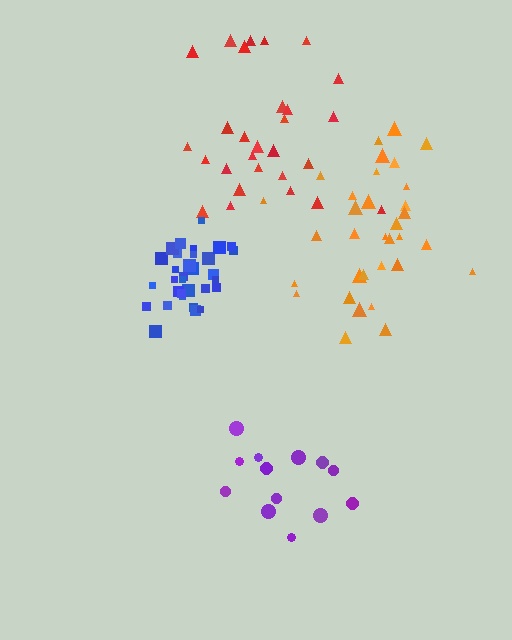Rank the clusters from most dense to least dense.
blue, red, orange, purple.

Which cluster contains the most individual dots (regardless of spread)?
Blue (34).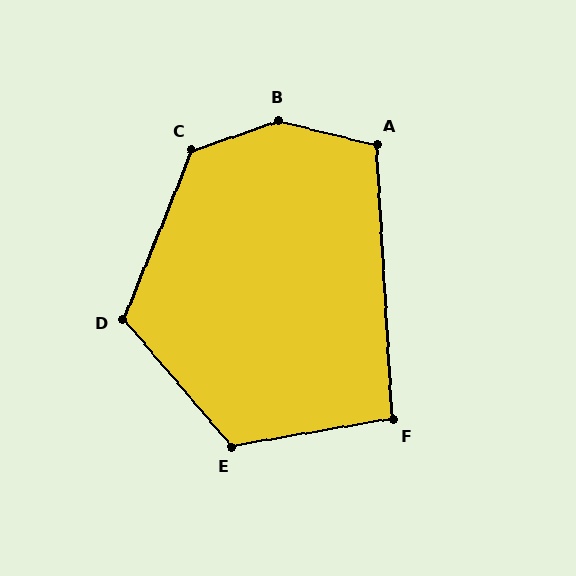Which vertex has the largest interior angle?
B, at approximately 146 degrees.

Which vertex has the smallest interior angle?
F, at approximately 96 degrees.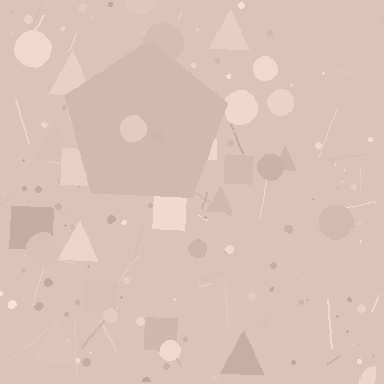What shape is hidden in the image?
A pentagon is hidden in the image.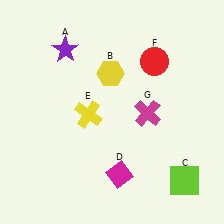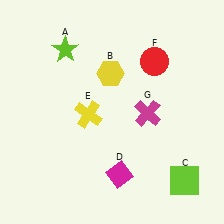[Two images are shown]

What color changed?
The star (A) changed from purple in Image 1 to lime in Image 2.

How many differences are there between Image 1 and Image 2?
There is 1 difference between the two images.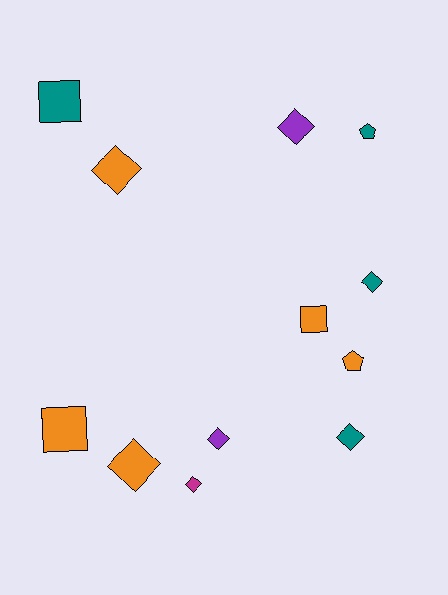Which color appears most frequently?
Orange, with 5 objects.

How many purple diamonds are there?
There are 2 purple diamonds.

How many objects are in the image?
There are 12 objects.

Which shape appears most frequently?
Diamond, with 7 objects.